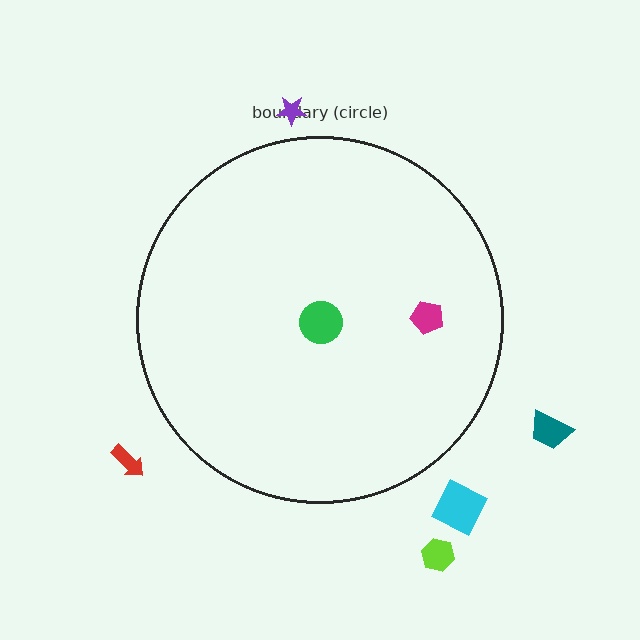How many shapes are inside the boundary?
2 inside, 5 outside.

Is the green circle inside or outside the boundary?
Inside.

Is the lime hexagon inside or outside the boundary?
Outside.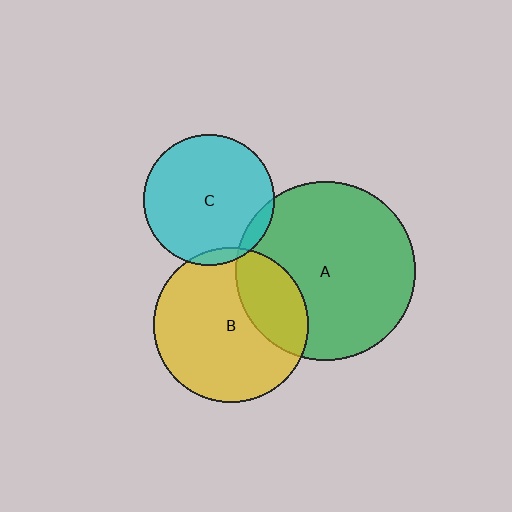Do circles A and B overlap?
Yes.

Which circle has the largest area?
Circle A (green).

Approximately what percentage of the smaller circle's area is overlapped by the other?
Approximately 25%.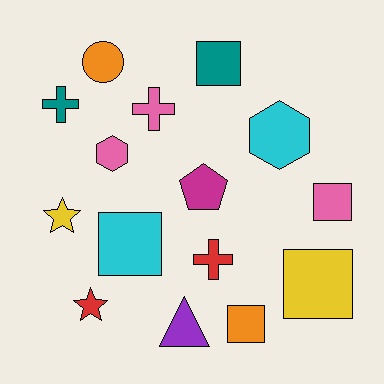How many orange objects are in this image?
There are 2 orange objects.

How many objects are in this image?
There are 15 objects.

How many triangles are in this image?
There is 1 triangle.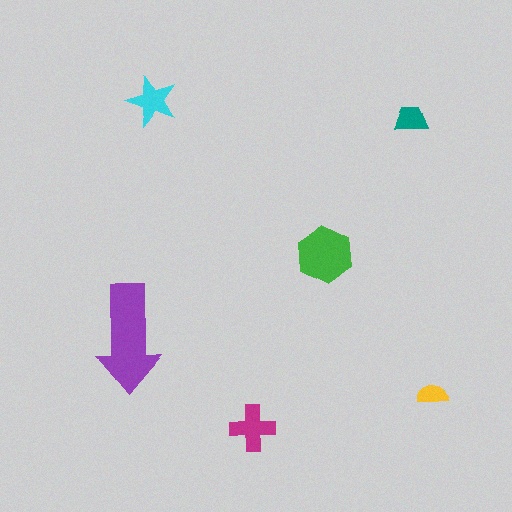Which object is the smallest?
The yellow semicircle.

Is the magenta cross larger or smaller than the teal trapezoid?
Larger.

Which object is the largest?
The purple arrow.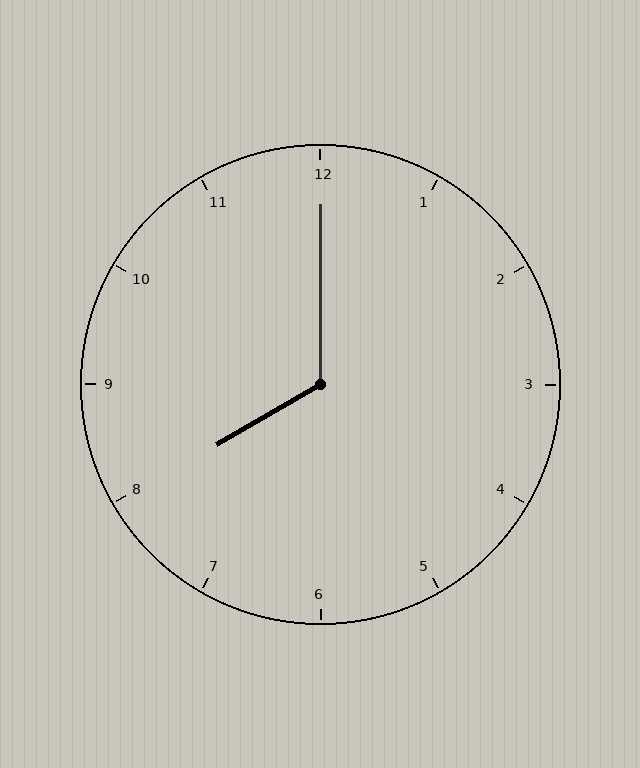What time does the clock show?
8:00.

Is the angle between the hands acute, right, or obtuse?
It is obtuse.